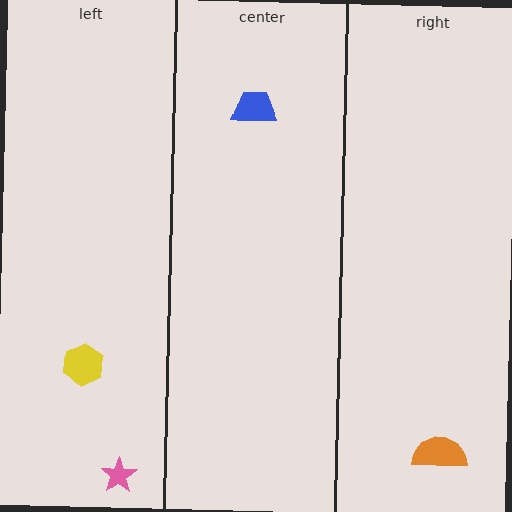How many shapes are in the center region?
1.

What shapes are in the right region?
The orange semicircle.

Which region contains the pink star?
The left region.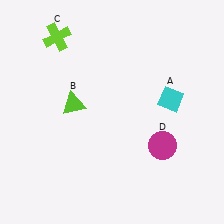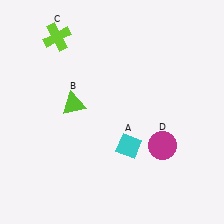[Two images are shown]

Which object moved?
The cyan diamond (A) moved down.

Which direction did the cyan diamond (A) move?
The cyan diamond (A) moved down.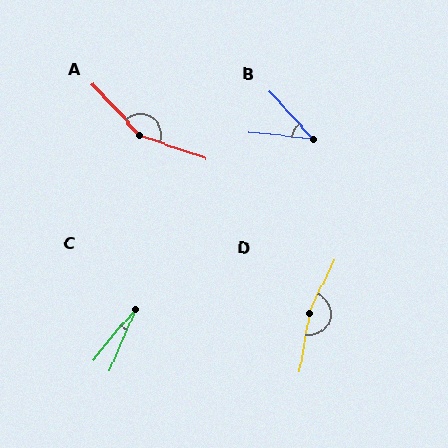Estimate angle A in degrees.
Approximately 152 degrees.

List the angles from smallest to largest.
C (17°), B (42°), A (152°), D (164°).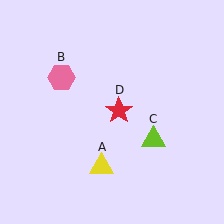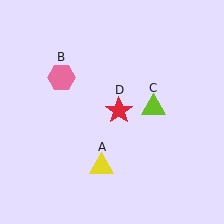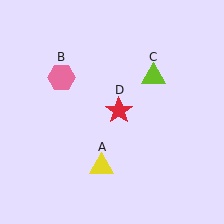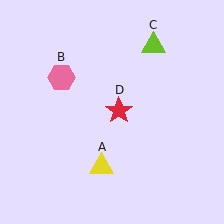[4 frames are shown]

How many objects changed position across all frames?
1 object changed position: lime triangle (object C).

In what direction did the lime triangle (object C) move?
The lime triangle (object C) moved up.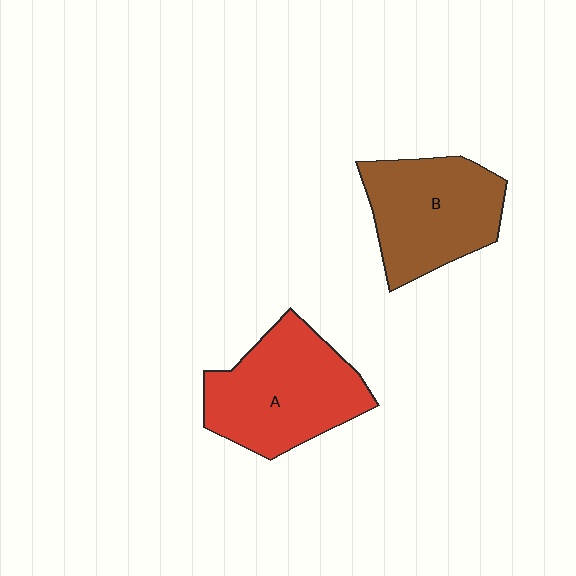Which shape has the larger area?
Shape A (red).